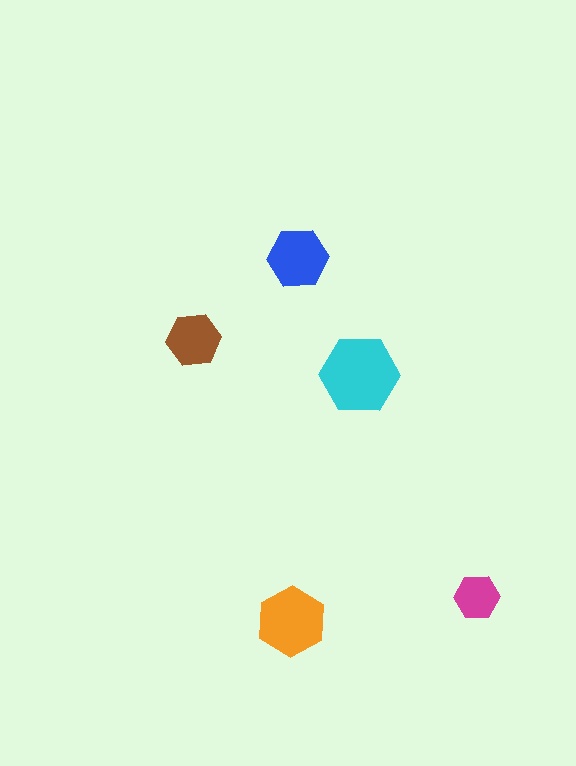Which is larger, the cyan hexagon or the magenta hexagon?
The cyan one.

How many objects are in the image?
There are 5 objects in the image.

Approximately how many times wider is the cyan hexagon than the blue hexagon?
About 1.5 times wider.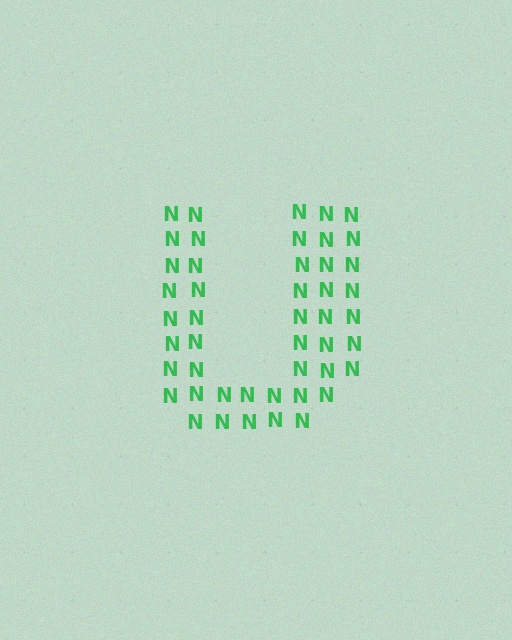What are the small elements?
The small elements are letter N's.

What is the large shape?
The large shape is the letter U.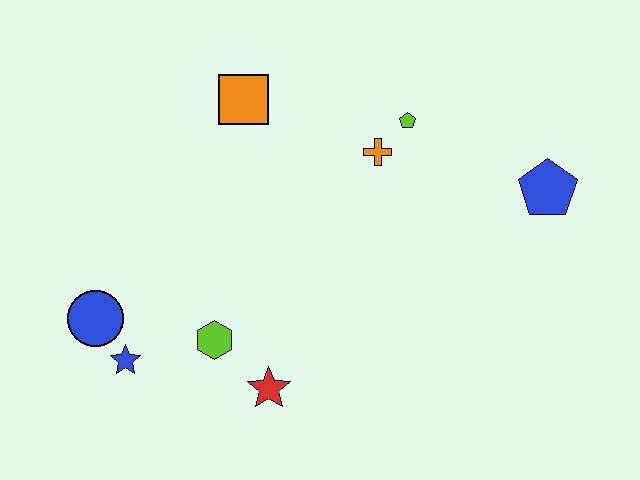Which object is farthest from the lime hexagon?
The blue pentagon is farthest from the lime hexagon.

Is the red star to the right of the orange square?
Yes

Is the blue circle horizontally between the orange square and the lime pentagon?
No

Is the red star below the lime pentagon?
Yes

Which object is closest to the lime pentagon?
The orange cross is closest to the lime pentagon.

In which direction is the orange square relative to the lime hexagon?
The orange square is above the lime hexagon.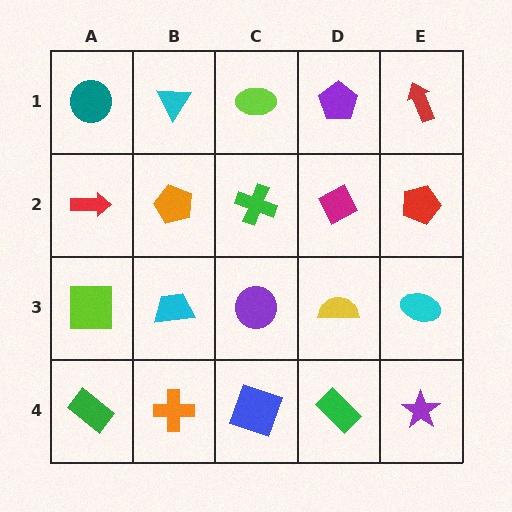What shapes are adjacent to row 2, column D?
A purple pentagon (row 1, column D), a yellow semicircle (row 3, column D), a green cross (row 2, column C), a red pentagon (row 2, column E).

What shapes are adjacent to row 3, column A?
A red arrow (row 2, column A), a green rectangle (row 4, column A), a cyan trapezoid (row 3, column B).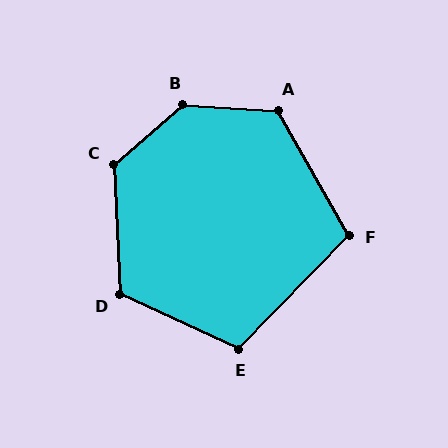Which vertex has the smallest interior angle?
F, at approximately 106 degrees.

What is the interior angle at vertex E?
Approximately 110 degrees (obtuse).